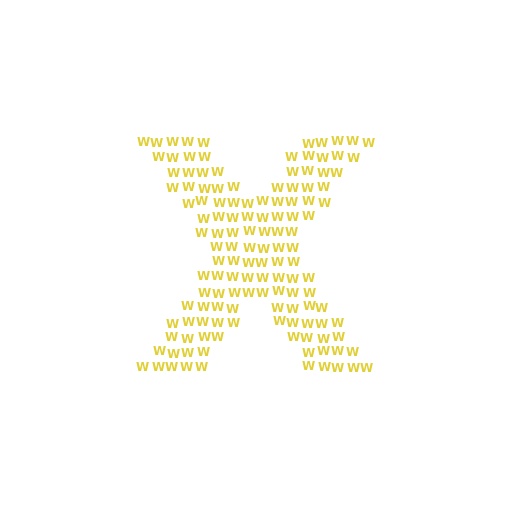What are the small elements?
The small elements are letter W's.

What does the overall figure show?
The overall figure shows the letter X.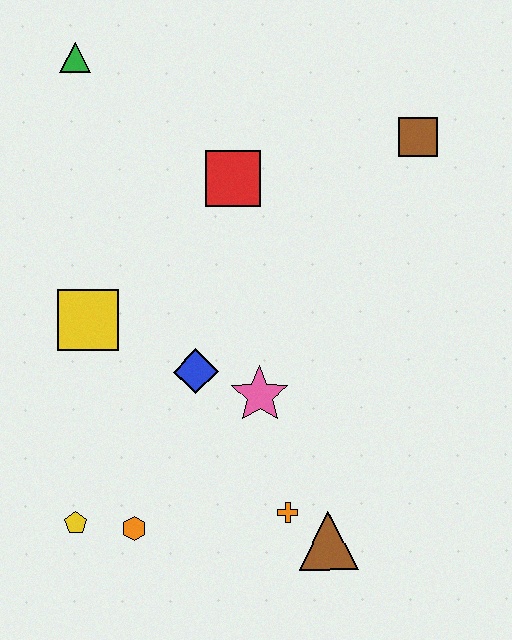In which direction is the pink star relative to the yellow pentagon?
The pink star is to the right of the yellow pentagon.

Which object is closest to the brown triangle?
The orange cross is closest to the brown triangle.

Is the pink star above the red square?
No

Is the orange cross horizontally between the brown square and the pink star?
Yes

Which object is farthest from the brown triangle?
The green triangle is farthest from the brown triangle.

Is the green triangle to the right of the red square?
No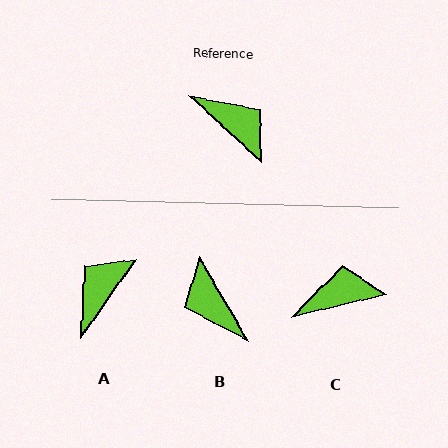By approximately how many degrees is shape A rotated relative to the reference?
Approximately 98 degrees counter-clockwise.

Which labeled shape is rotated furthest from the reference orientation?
B, about 163 degrees away.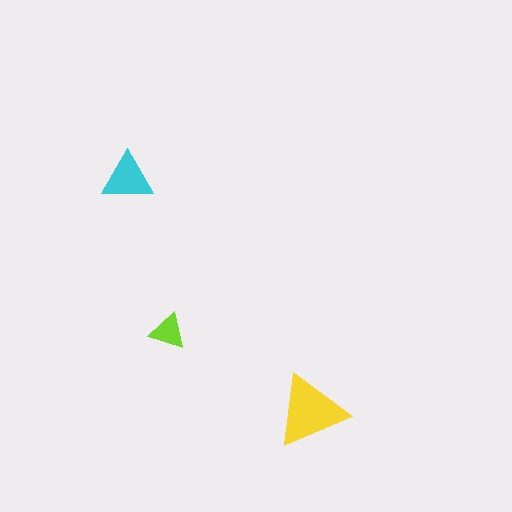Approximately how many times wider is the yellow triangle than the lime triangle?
About 2 times wider.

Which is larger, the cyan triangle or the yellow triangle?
The yellow one.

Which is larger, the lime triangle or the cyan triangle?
The cyan one.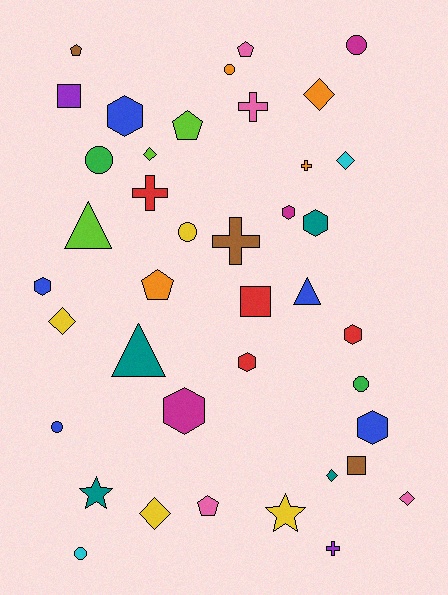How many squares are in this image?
There are 3 squares.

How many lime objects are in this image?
There are 3 lime objects.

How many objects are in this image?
There are 40 objects.